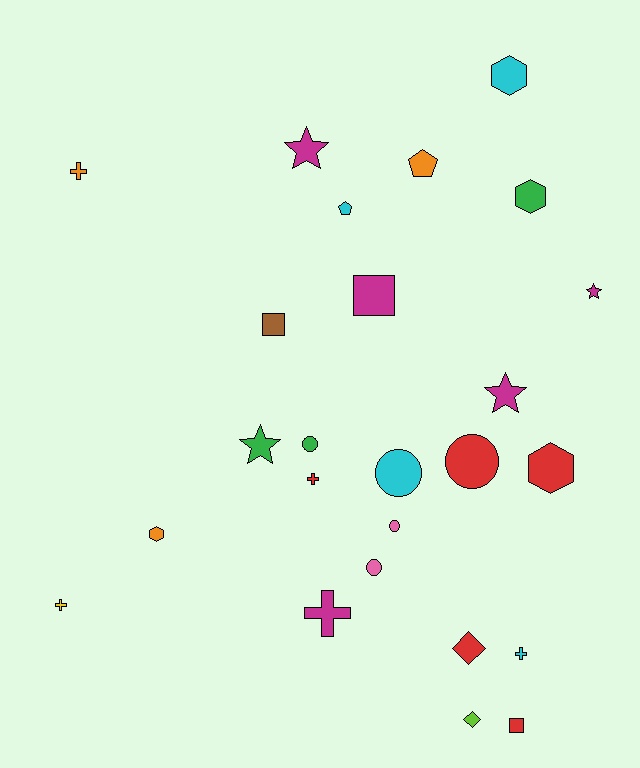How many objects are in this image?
There are 25 objects.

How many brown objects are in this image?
There is 1 brown object.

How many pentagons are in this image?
There are 2 pentagons.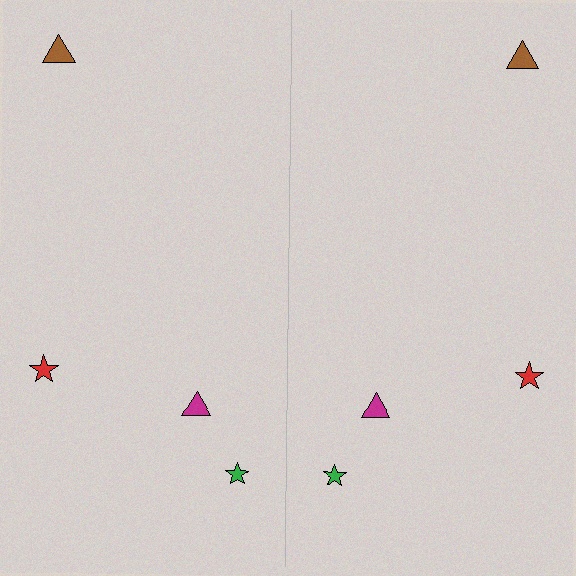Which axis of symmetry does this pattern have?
The pattern has a vertical axis of symmetry running through the center of the image.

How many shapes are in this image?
There are 8 shapes in this image.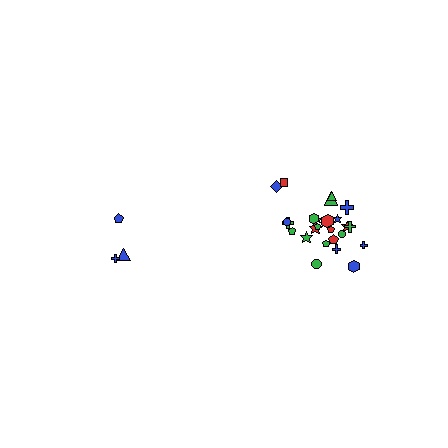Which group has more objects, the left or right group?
The right group.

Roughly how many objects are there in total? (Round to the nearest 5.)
Roughly 30 objects in total.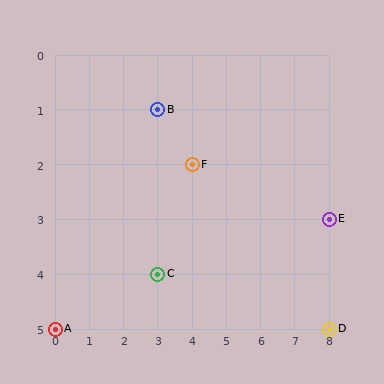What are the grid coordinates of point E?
Point E is at grid coordinates (8, 3).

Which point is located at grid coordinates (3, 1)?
Point B is at (3, 1).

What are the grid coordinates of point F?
Point F is at grid coordinates (4, 2).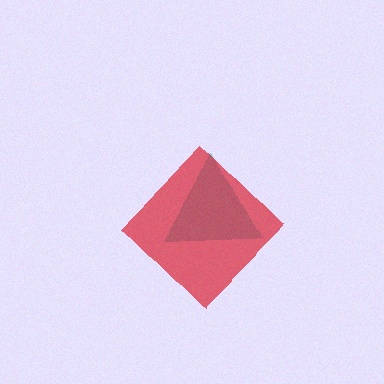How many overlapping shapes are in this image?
There are 2 overlapping shapes in the image.